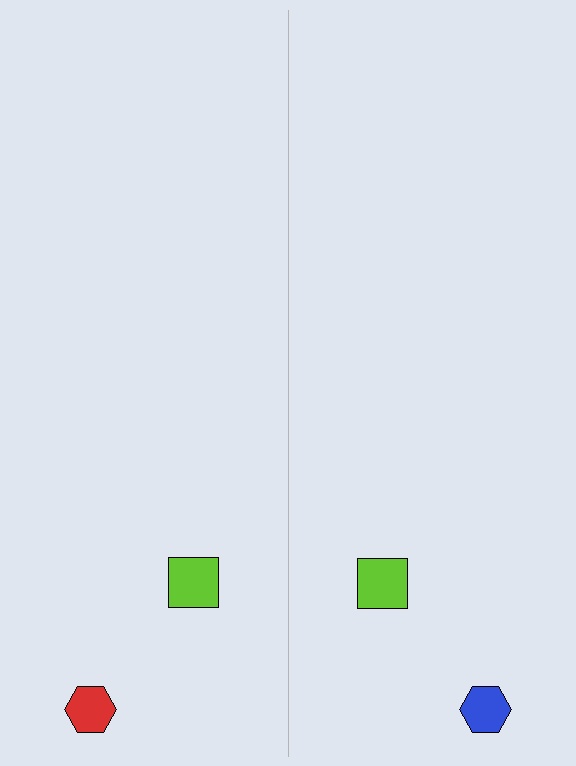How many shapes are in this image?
There are 4 shapes in this image.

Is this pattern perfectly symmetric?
No, the pattern is not perfectly symmetric. The blue hexagon on the right side breaks the symmetry — its mirror counterpart is red.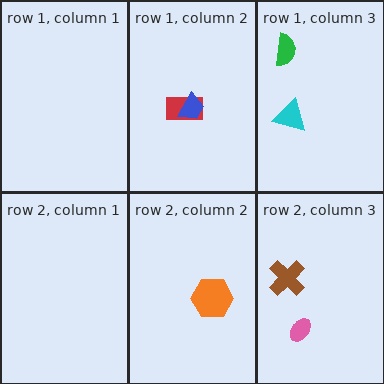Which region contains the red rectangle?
The row 1, column 2 region.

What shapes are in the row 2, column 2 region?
The orange hexagon.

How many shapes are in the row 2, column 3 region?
2.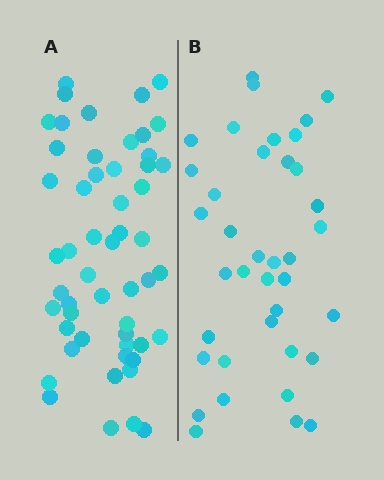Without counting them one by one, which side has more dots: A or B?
Region A (the left region) has more dots.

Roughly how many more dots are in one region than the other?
Region A has approximately 15 more dots than region B.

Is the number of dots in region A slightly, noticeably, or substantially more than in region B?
Region A has noticeably more, but not dramatically so. The ratio is roughly 1.4 to 1.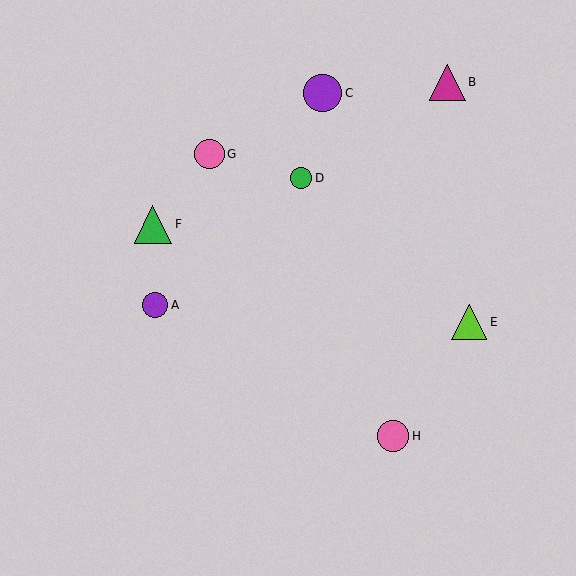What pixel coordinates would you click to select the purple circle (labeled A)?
Click at (155, 305) to select the purple circle A.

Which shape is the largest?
The green triangle (labeled F) is the largest.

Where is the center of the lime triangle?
The center of the lime triangle is at (469, 322).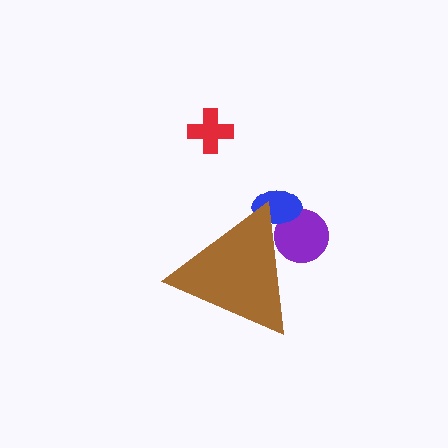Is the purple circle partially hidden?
Yes, the purple circle is partially hidden behind the brown triangle.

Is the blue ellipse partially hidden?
Yes, the blue ellipse is partially hidden behind the brown triangle.